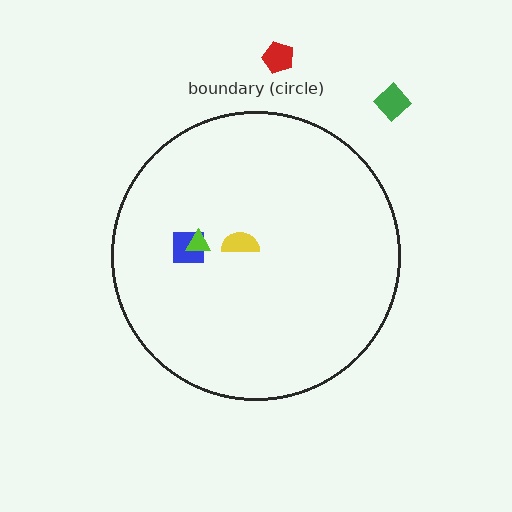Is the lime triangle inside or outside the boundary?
Inside.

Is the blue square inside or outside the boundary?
Inside.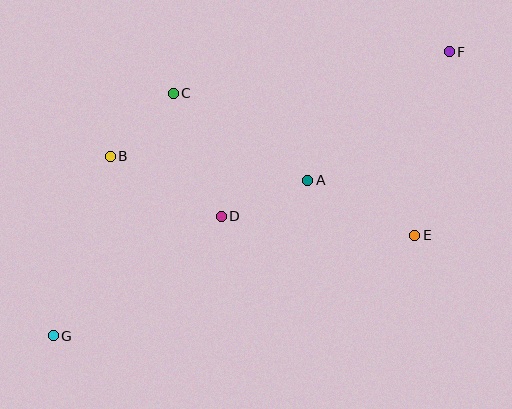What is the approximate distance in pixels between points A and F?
The distance between A and F is approximately 191 pixels.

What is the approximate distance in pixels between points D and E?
The distance between D and E is approximately 194 pixels.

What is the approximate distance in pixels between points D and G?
The distance between D and G is approximately 206 pixels.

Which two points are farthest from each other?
Points F and G are farthest from each other.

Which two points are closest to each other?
Points B and C are closest to each other.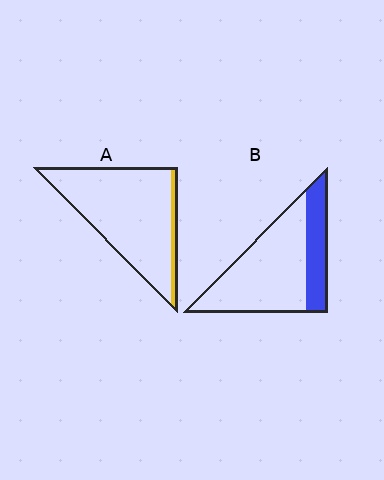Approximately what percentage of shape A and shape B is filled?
A is approximately 10% and B is approximately 30%.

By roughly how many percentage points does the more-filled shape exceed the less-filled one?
By roughly 20 percentage points (B over A).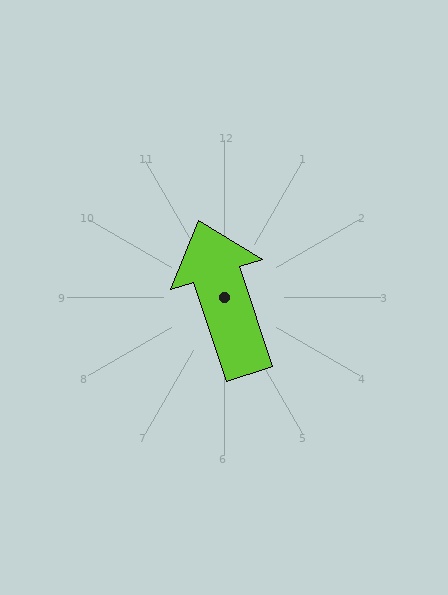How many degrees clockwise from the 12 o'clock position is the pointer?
Approximately 342 degrees.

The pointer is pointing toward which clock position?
Roughly 11 o'clock.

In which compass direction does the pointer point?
North.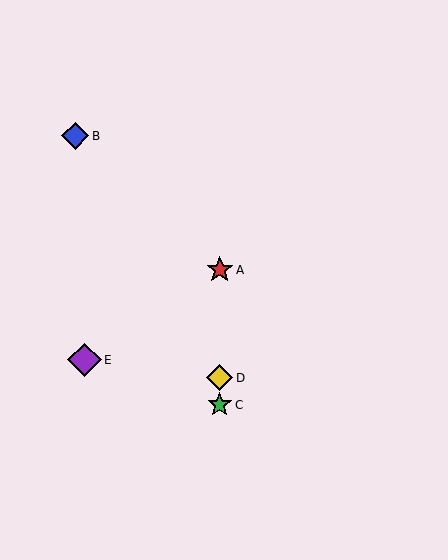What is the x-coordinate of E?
Object E is at x≈85.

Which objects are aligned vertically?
Objects A, C, D are aligned vertically.